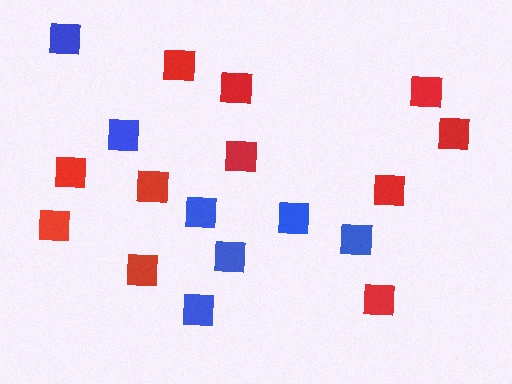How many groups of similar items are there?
There are 2 groups: one group of blue squares (7) and one group of red squares (11).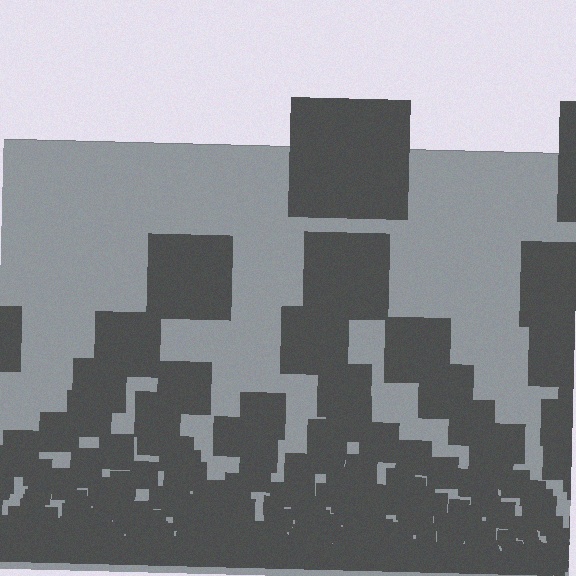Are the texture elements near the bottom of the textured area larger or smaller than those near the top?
Smaller. The gradient is inverted — elements near the bottom are smaller and denser.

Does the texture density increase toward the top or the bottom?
Density increases toward the bottom.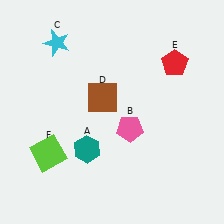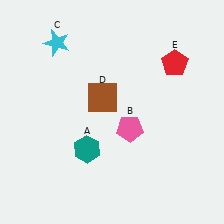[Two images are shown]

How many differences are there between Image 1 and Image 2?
There is 1 difference between the two images.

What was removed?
The lime square (F) was removed in Image 2.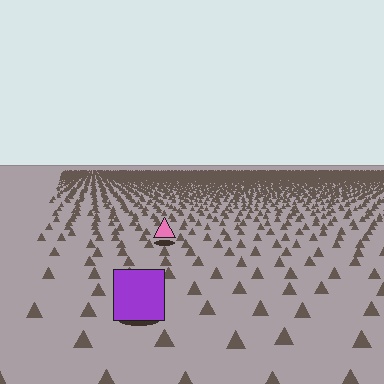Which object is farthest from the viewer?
The pink triangle is farthest from the viewer. It appears smaller and the ground texture around it is denser.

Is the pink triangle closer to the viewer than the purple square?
No. The purple square is closer — you can tell from the texture gradient: the ground texture is coarser near it.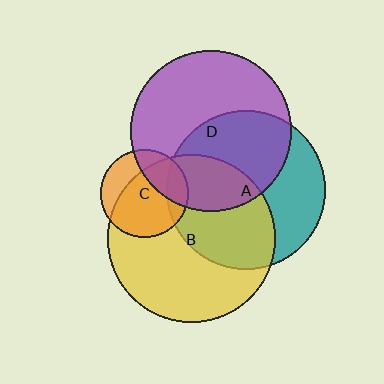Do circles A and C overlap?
Yes.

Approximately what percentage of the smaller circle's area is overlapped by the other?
Approximately 15%.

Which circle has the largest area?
Circle B (yellow).